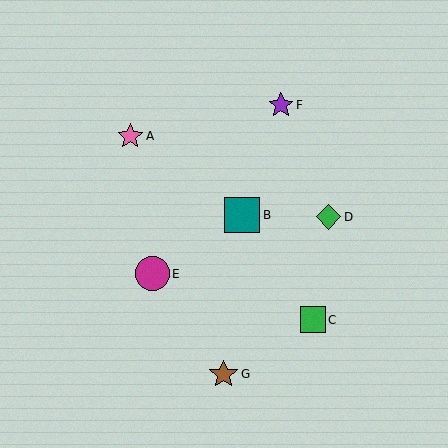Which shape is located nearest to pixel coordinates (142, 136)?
The pink star (labeled A) at (130, 136) is nearest to that location.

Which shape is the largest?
The teal square (labeled B) is the largest.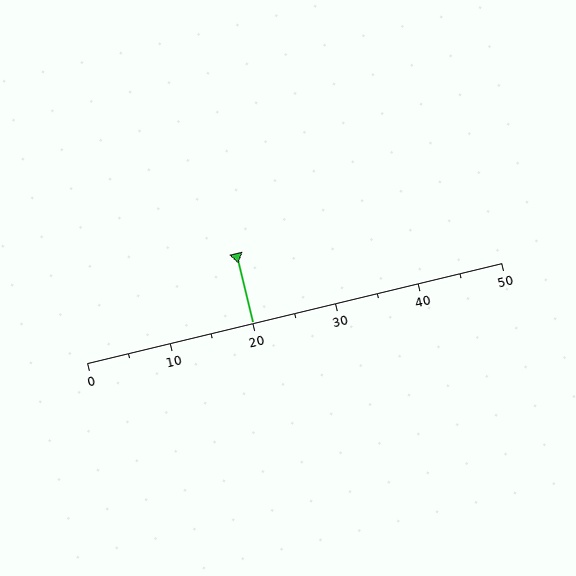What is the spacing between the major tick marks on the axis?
The major ticks are spaced 10 apart.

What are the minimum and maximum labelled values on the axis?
The axis runs from 0 to 50.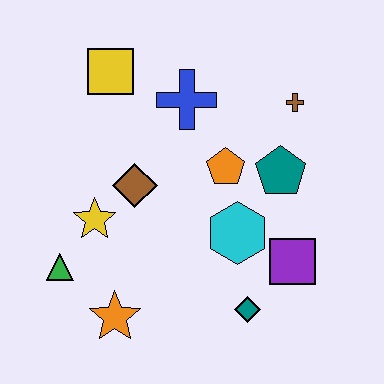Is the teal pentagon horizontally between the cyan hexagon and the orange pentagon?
No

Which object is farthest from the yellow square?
The teal diamond is farthest from the yellow square.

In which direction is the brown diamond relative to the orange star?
The brown diamond is above the orange star.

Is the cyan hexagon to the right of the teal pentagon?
No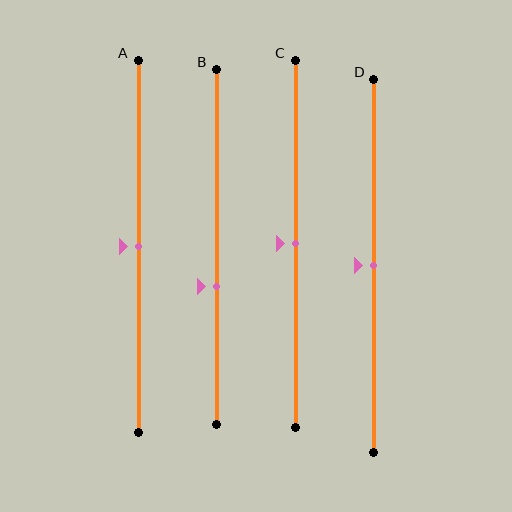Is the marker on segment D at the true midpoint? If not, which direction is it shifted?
Yes, the marker on segment D is at the true midpoint.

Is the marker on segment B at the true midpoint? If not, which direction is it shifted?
No, the marker on segment B is shifted downward by about 11% of the segment length.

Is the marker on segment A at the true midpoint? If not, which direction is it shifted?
Yes, the marker on segment A is at the true midpoint.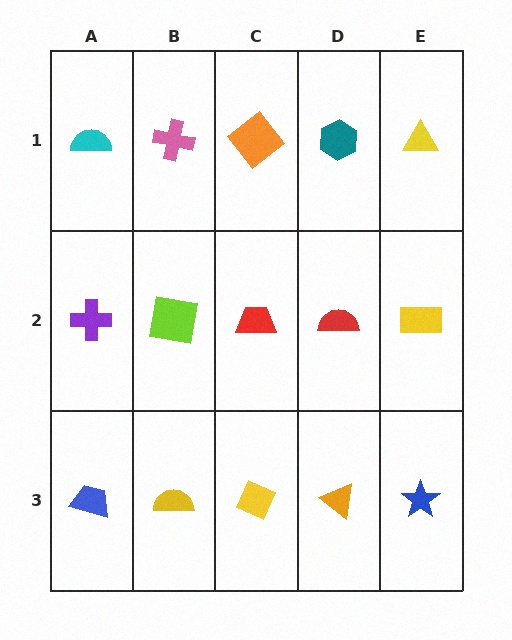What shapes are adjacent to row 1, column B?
A lime square (row 2, column B), a cyan semicircle (row 1, column A), an orange diamond (row 1, column C).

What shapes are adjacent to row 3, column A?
A purple cross (row 2, column A), a yellow semicircle (row 3, column B).